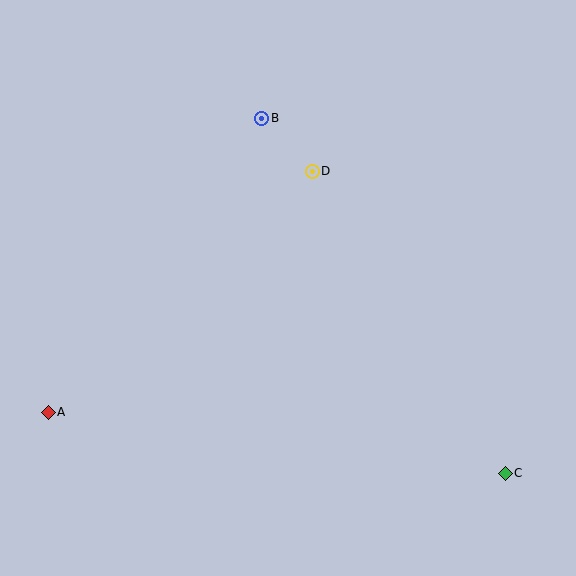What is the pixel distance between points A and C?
The distance between A and C is 461 pixels.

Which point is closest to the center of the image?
Point D at (312, 171) is closest to the center.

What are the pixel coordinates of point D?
Point D is at (312, 171).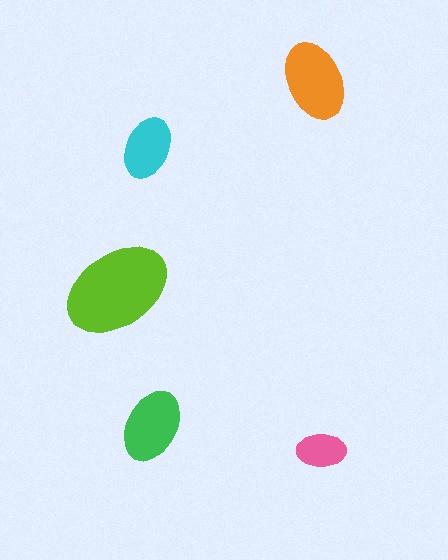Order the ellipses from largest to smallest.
the lime one, the orange one, the green one, the cyan one, the pink one.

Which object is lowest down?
The pink ellipse is bottommost.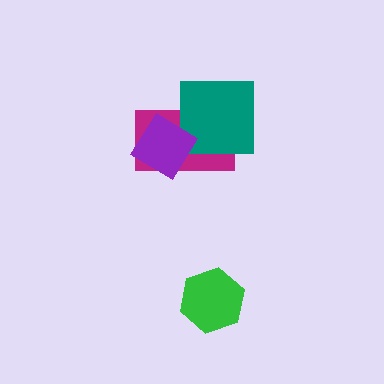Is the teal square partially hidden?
Yes, it is partially covered by another shape.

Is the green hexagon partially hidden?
No, no other shape covers it.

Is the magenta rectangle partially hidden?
Yes, it is partially covered by another shape.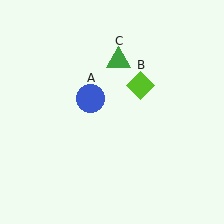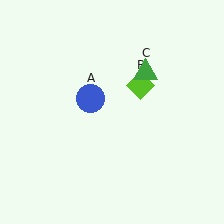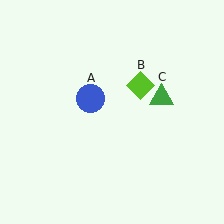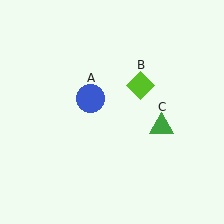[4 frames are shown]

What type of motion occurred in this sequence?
The green triangle (object C) rotated clockwise around the center of the scene.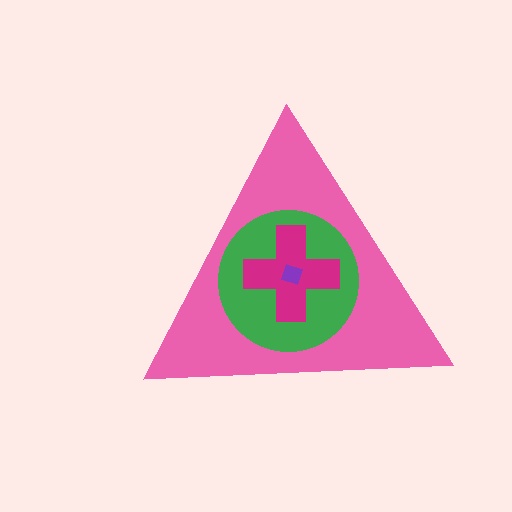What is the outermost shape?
The pink triangle.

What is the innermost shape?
The purple diamond.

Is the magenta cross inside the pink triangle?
Yes.